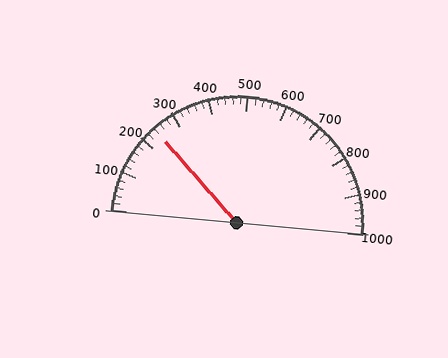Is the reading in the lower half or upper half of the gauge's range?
The reading is in the lower half of the range (0 to 1000).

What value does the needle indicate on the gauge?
The needle indicates approximately 240.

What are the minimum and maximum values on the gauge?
The gauge ranges from 0 to 1000.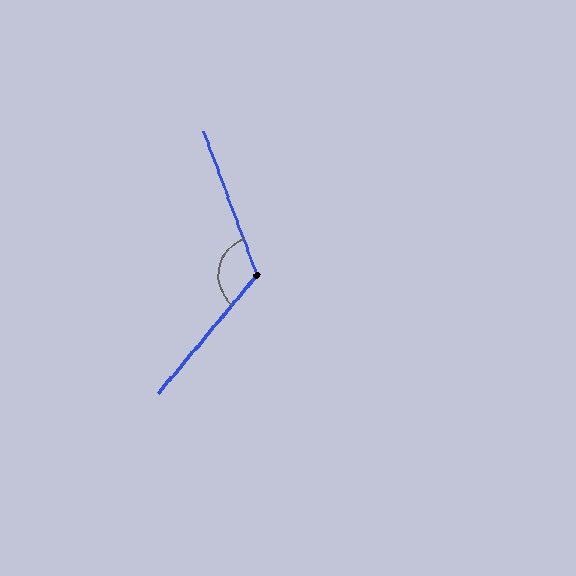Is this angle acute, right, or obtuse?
It is obtuse.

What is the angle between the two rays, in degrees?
Approximately 120 degrees.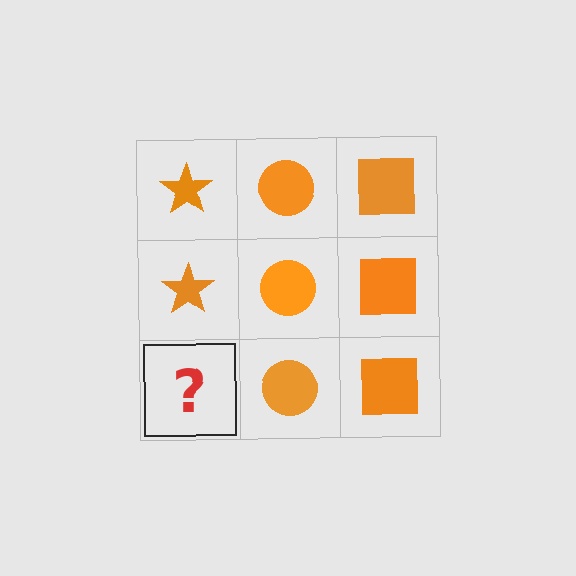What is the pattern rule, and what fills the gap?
The rule is that each column has a consistent shape. The gap should be filled with an orange star.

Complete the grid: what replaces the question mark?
The question mark should be replaced with an orange star.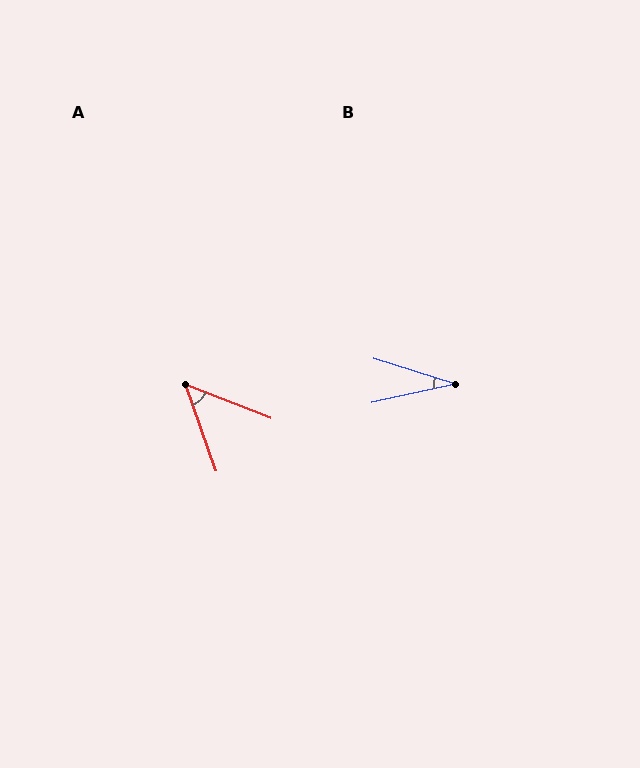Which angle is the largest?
A, at approximately 49 degrees.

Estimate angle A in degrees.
Approximately 49 degrees.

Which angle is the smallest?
B, at approximately 30 degrees.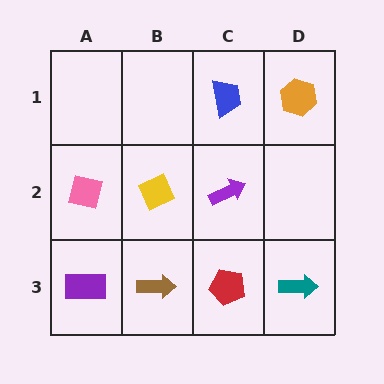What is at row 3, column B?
A brown arrow.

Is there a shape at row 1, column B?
No, that cell is empty.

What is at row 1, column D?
An orange hexagon.